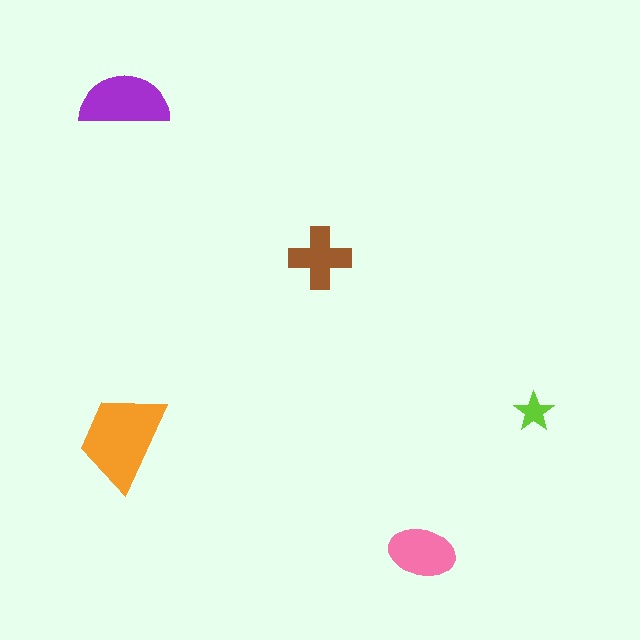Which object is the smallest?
The lime star.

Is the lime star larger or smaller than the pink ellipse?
Smaller.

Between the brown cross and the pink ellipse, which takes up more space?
The pink ellipse.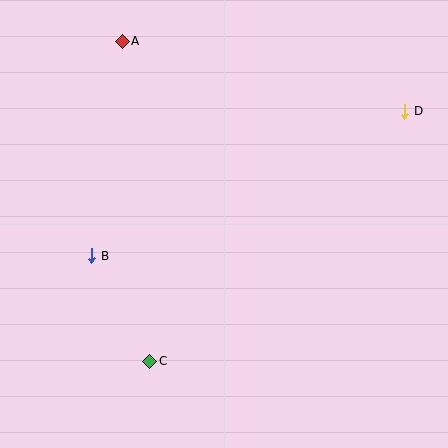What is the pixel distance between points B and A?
The distance between B and A is 216 pixels.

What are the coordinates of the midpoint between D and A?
The midpoint between D and A is at (264, 76).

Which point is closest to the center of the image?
Point B at (92, 256) is closest to the center.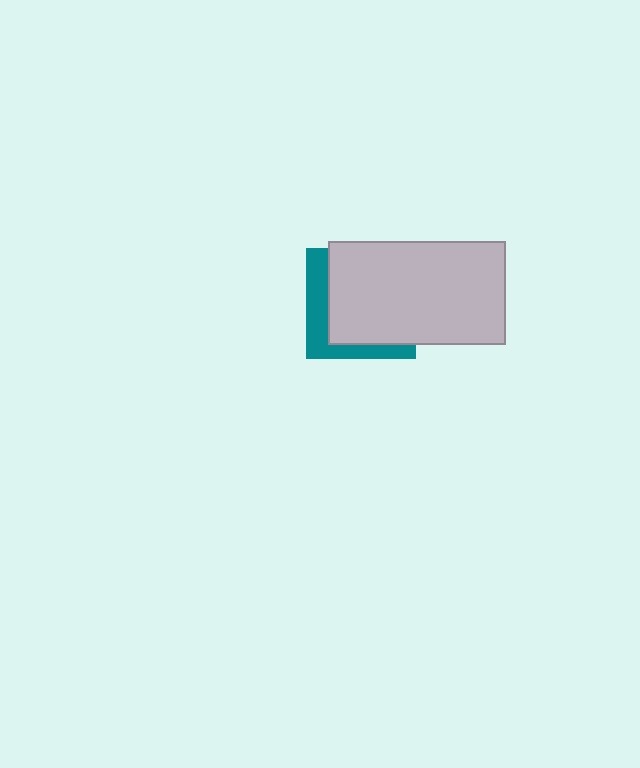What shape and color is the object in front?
The object in front is a light gray rectangle.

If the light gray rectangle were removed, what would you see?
You would see the complete teal square.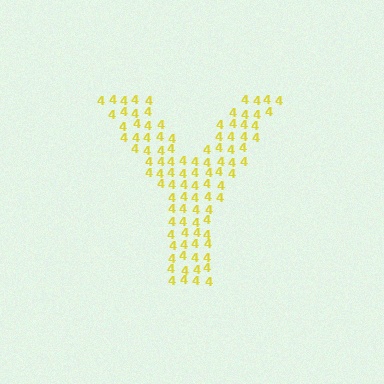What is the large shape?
The large shape is the letter Y.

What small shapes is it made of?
It is made of small digit 4's.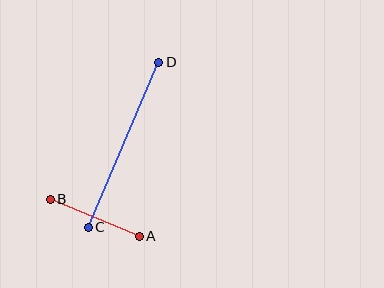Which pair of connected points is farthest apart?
Points C and D are farthest apart.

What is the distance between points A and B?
The distance is approximately 97 pixels.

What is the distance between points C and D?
The distance is approximately 179 pixels.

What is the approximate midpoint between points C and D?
The midpoint is at approximately (124, 145) pixels.